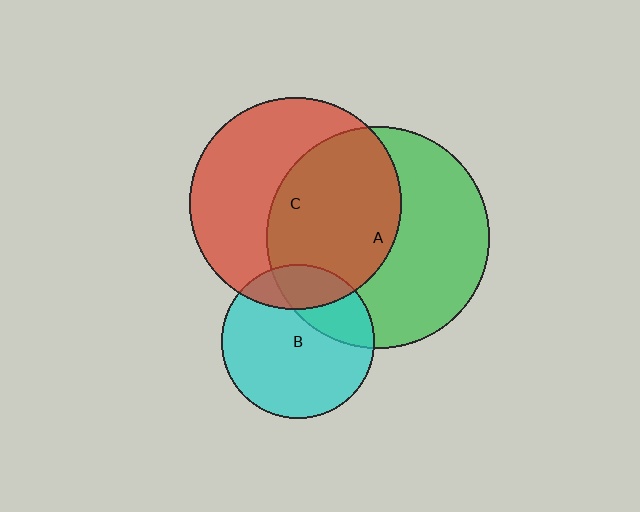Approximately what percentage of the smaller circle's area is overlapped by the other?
Approximately 50%.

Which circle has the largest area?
Circle A (green).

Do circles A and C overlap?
Yes.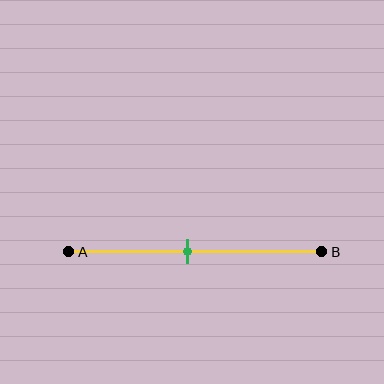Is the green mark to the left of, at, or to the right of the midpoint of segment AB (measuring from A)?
The green mark is approximately at the midpoint of segment AB.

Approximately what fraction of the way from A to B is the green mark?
The green mark is approximately 45% of the way from A to B.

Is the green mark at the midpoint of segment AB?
Yes, the mark is approximately at the midpoint.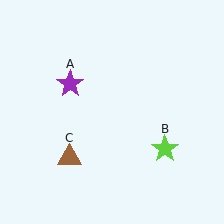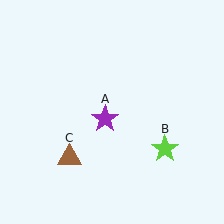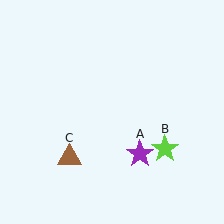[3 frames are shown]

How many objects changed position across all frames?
1 object changed position: purple star (object A).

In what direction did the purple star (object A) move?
The purple star (object A) moved down and to the right.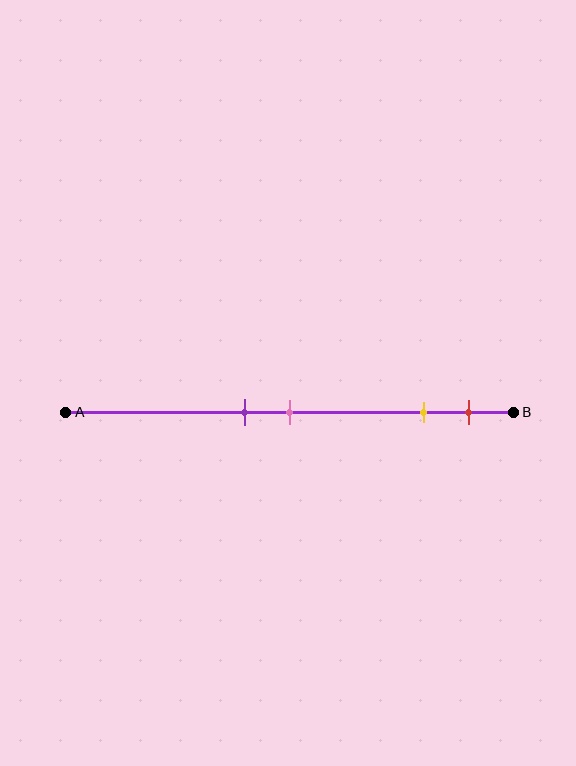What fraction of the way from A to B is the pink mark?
The pink mark is approximately 50% (0.5) of the way from A to B.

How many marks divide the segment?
There are 4 marks dividing the segment.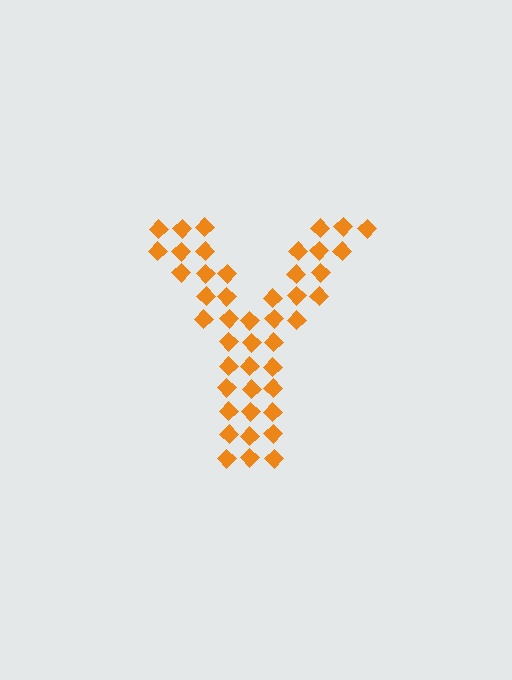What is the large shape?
The large shape is the letter Y.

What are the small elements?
The small elements are diamonds.